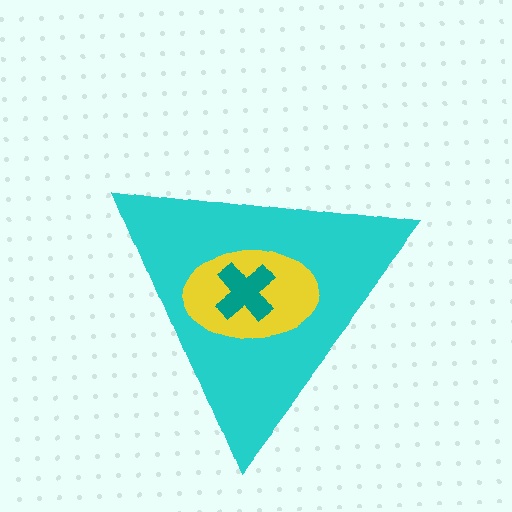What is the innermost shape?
The teal cross.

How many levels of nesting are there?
3.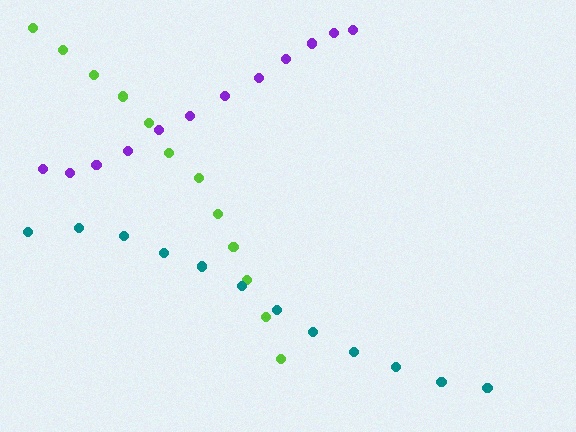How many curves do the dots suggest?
There are 3 distinct paths.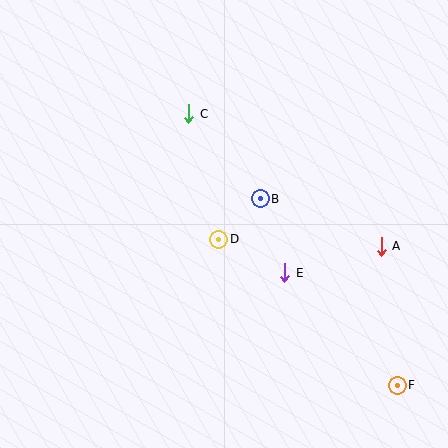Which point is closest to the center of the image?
Point D at (219, 239) is closest to the center.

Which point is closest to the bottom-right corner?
Point F is closest to the bottom-right corner.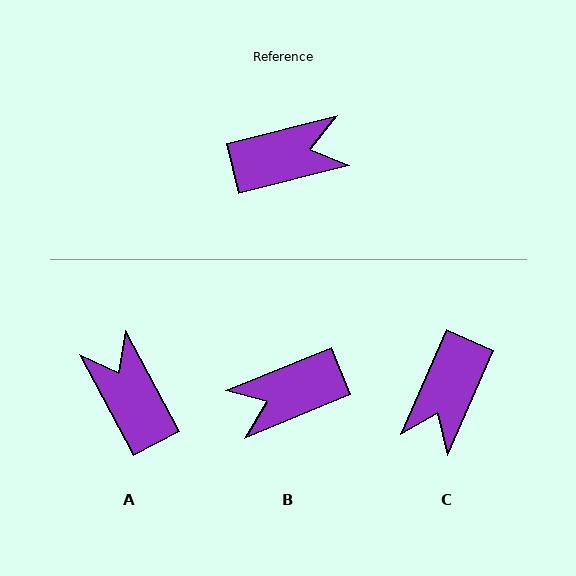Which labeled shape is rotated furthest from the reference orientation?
B, about 172 degrees away.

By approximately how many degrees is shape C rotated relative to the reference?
Approximately 128 degrees clockwise.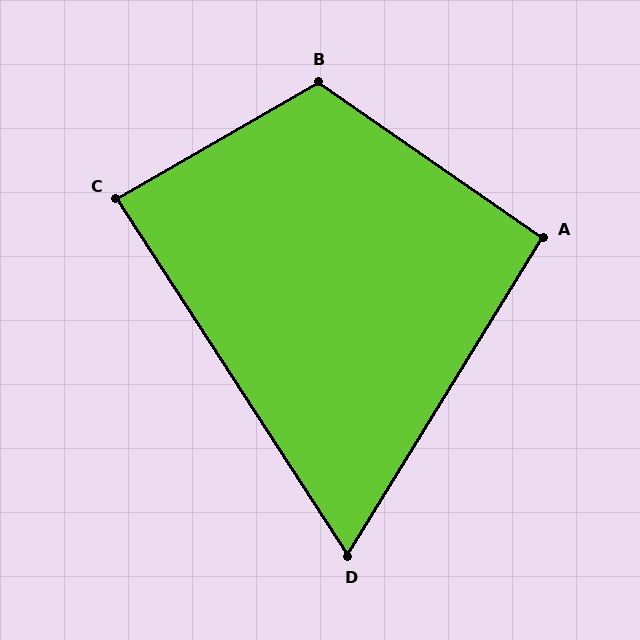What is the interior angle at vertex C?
Approximately 87 degrees (approximately right).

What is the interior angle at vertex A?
Approximately 93 degrees (approximately right).